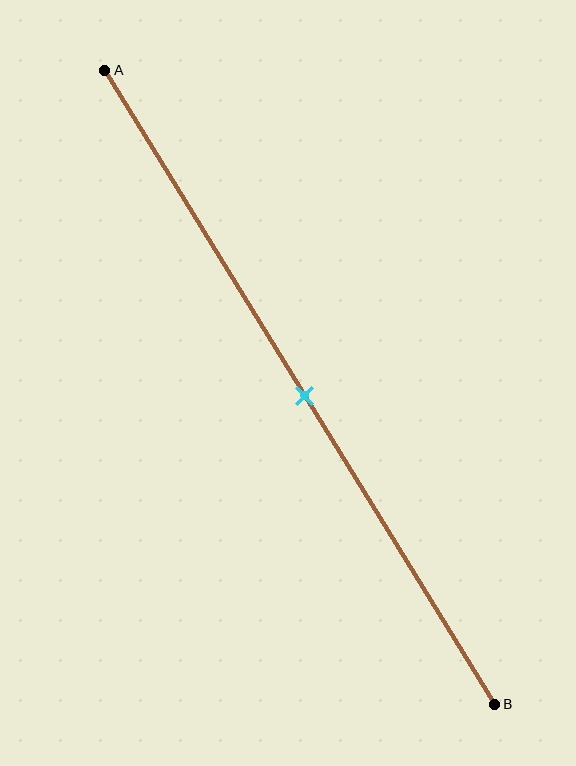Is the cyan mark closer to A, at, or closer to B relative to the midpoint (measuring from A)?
The cyan mark is approximately at the midpoint of segment AB.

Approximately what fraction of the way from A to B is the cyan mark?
The cyan mark is approximately 50% of the way from A to B.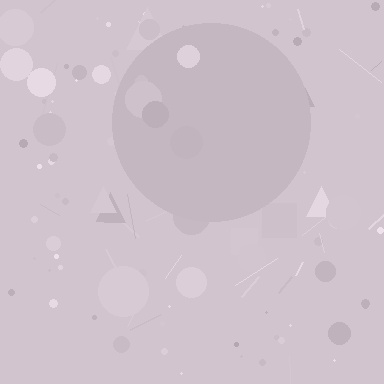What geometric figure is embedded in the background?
A circle is embedded in the background.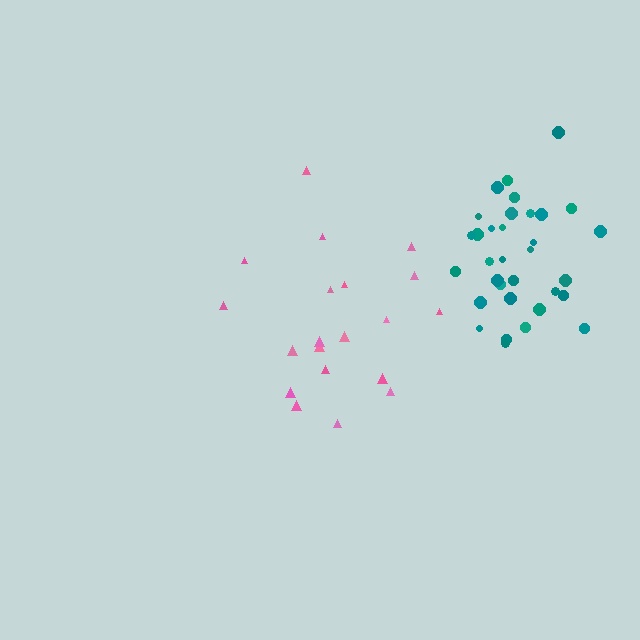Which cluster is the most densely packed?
Teal.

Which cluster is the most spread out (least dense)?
Pink.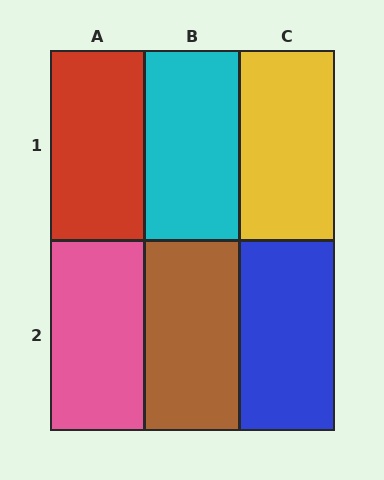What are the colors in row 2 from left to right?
Pink, brown, blue.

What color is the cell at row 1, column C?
Yellow.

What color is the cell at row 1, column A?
Red.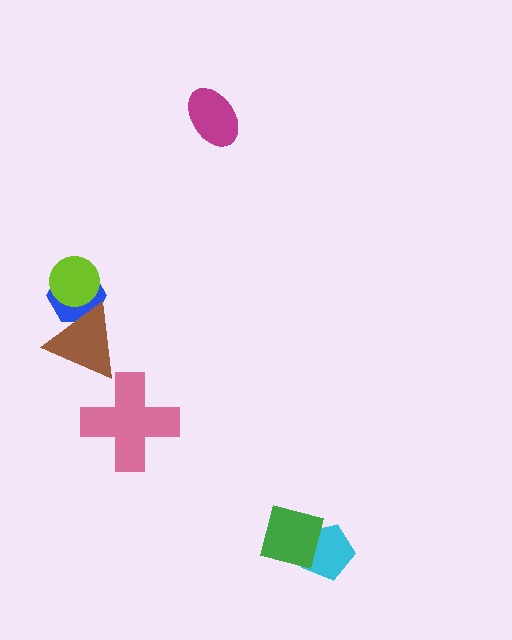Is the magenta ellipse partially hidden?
No, no other shape covers it.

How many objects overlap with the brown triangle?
2 objects overlap with the brown triangle.